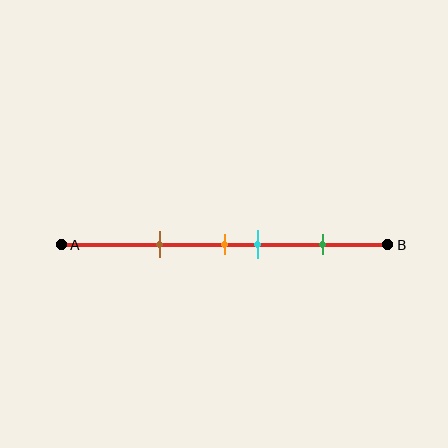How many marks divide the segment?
There are 4 marks dividing the segment.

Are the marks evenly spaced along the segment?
No, the marks are not evenly spaced.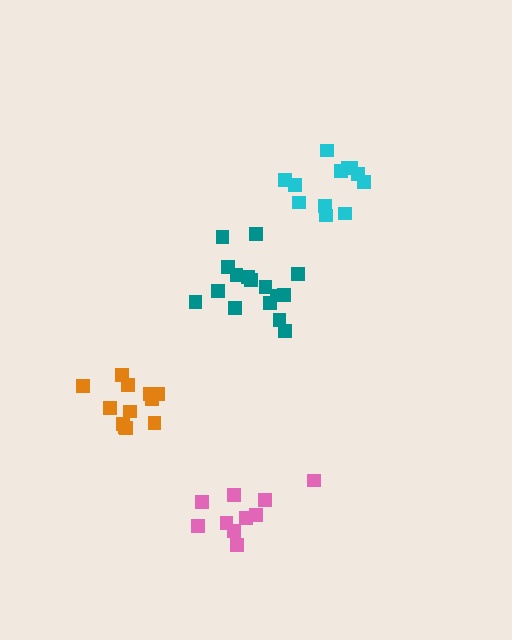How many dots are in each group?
Group 1: 12 dots, Group 2: 16 dots, Group 3: 10 dots, Group 4: 12 dots (50 total).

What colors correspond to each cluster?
The clusters are colored: orange, teal, pink, cyan.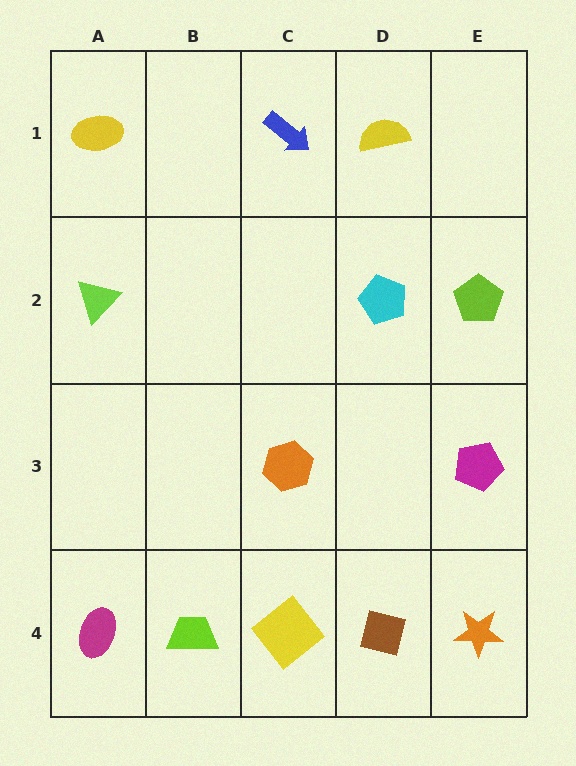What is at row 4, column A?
A magenta ellipse.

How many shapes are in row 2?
3 shapes.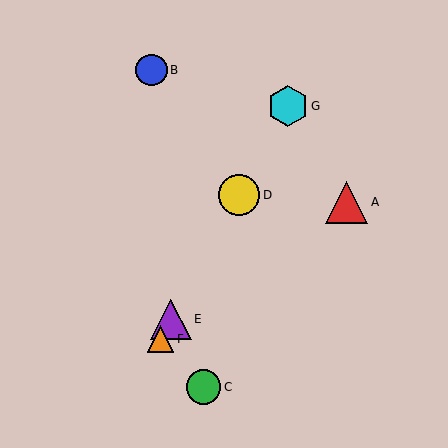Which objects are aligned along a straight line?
Objects D, E, F, G are aligned along a straight line.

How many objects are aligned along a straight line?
4 objects (D, E, F, G) are aligned along a straight line.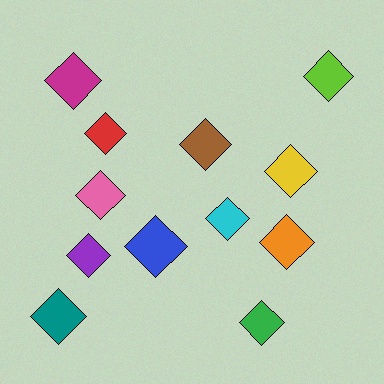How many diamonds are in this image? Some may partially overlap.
There are 12 diamonds.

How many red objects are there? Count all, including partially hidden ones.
There is 1 red object.